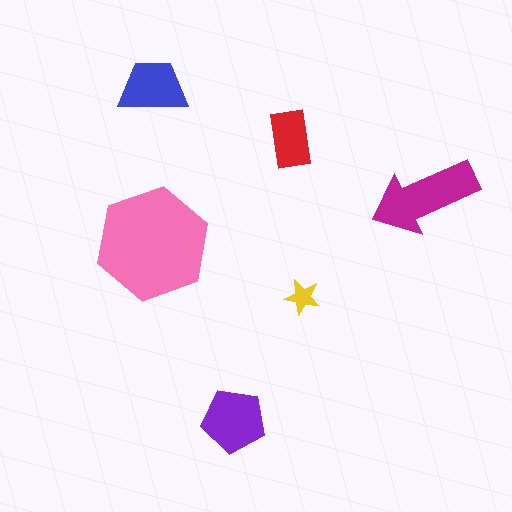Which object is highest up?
The blue trapezoid is topmost.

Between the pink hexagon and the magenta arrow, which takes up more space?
The pink hexagon.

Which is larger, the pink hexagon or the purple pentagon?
The pink hexagon.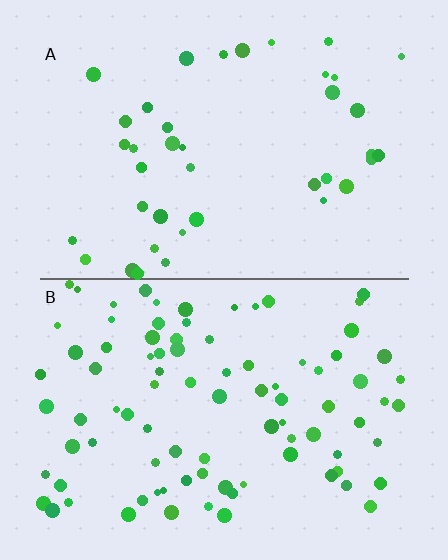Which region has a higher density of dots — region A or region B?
B (the bottom).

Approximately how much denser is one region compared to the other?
Approximately 2.2× — region B over region A.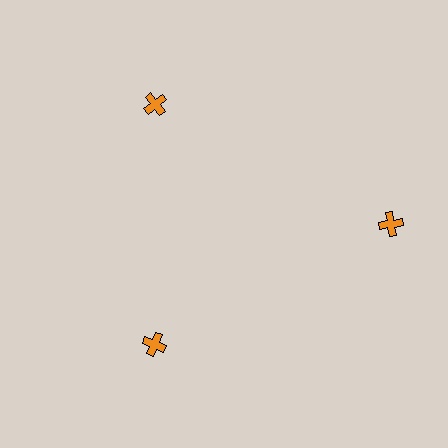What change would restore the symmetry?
The symmetry would be restored by moving it inward, back onto the ring so that all 3 crosses sit at equal angles and equal distance from the center.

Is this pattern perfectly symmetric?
No. The 3 orange crosses are arranged in a ring, but one element near the 3 o'clock position is pushed outward from the center, breaking the 3-fold rotational symmetry.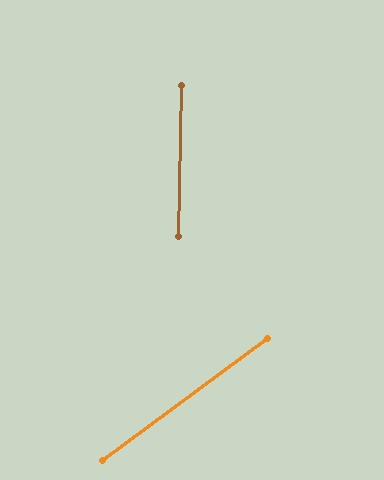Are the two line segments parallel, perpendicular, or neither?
Neither parallel nor perpendicular — they differ by about 52°.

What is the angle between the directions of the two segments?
Approximately 52 degrees.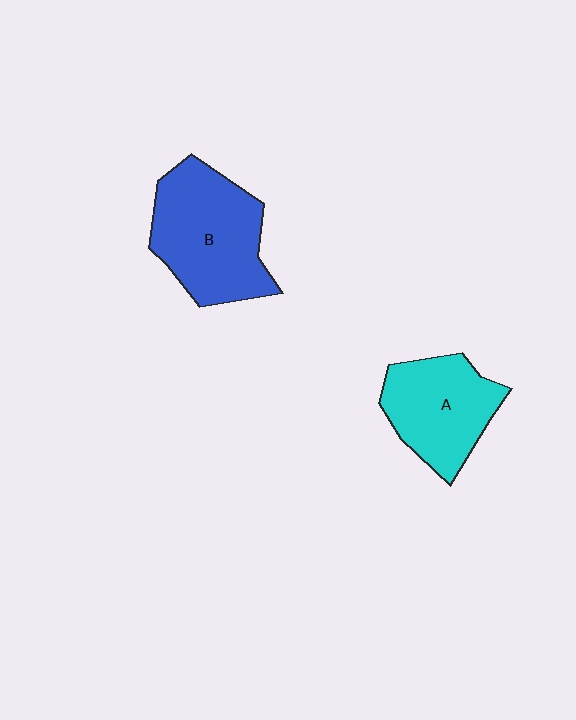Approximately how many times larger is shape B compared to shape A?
Approximately 1.3 times.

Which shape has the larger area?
Shape B (blue).